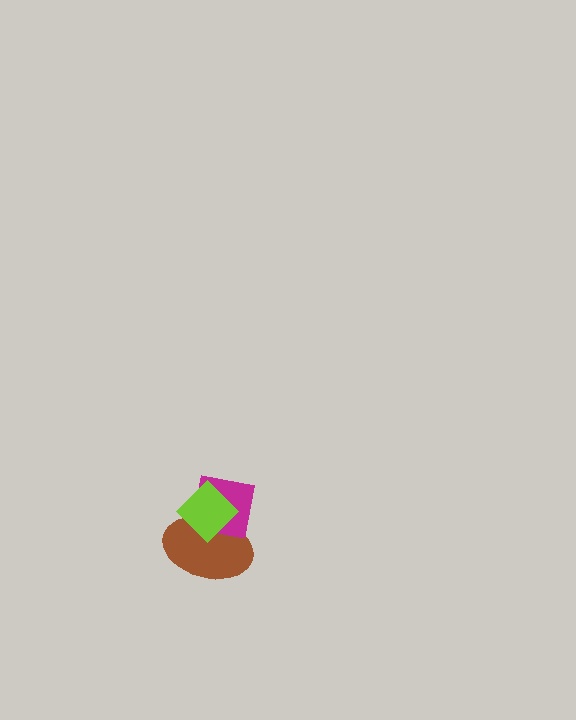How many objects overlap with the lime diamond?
2 objects overlap with the lime diamond.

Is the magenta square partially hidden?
Yes, it is partially covered by another shape.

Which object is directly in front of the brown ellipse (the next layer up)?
The magenta square is directly in front of the brown ellipse.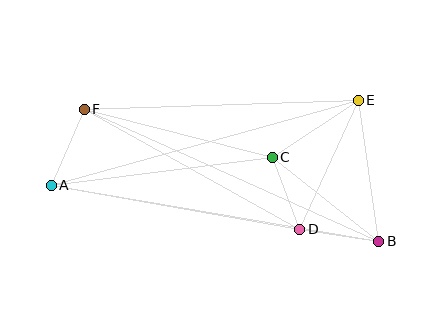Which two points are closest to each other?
Points C and D are closest to each other.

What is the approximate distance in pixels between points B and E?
The distance between B and E is approximately 142 pixels.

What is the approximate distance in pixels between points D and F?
The distance between D and F is approximately 247 pixels.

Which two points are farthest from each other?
Points A and B are farthest from each other.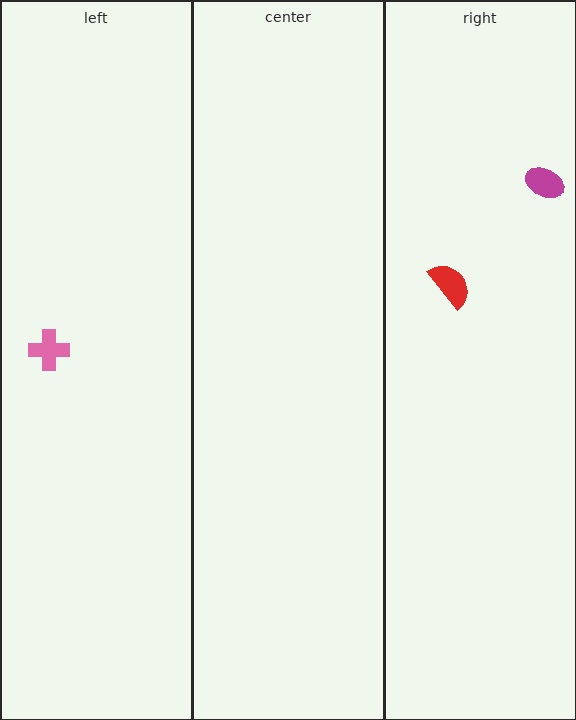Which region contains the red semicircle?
The right region.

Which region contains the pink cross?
The left region.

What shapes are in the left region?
The pink cross.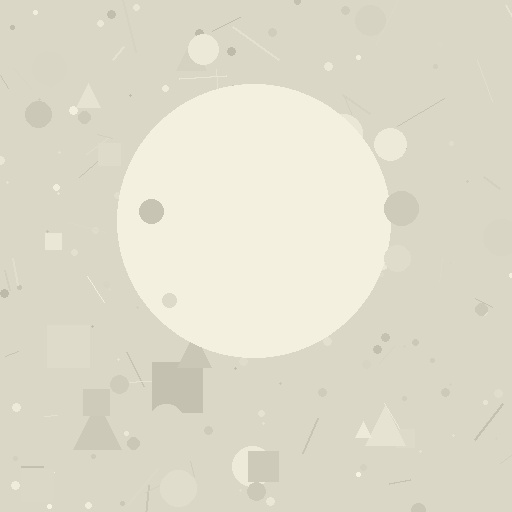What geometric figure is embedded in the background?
A circle is embedded in the background.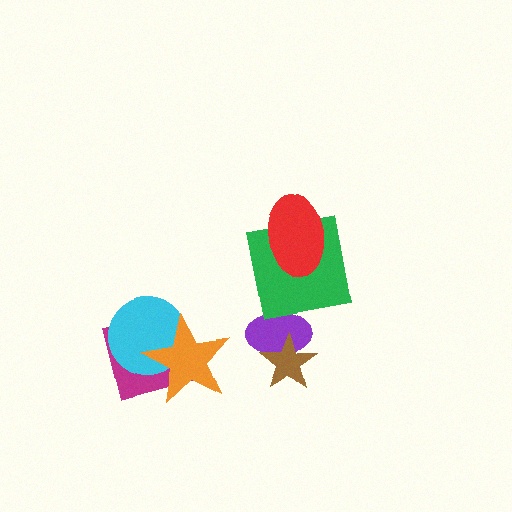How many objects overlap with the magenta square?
2 objects overlap with the magenta square.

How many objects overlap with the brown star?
1 object overlaps with the brown star.